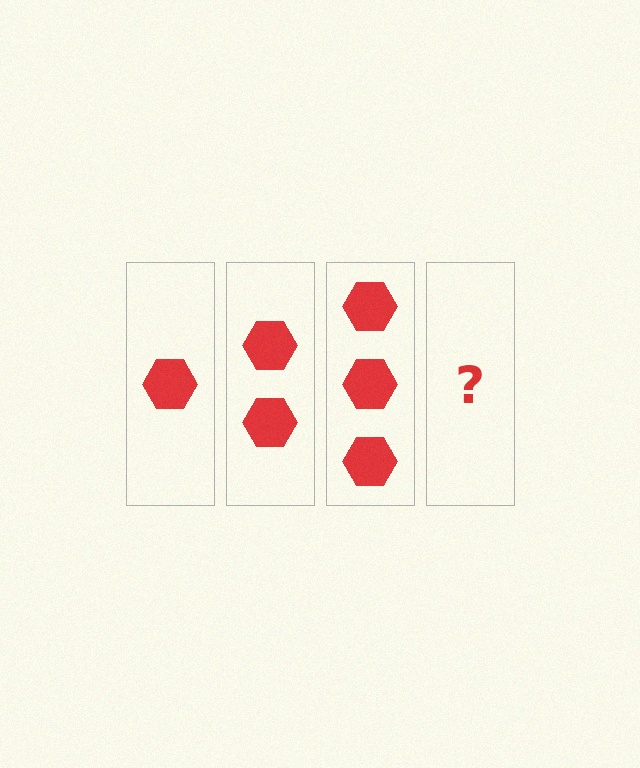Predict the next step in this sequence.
The next step is 4 hexagons.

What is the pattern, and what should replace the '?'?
The pattern is that each step adds one more hexagon. The '?' should be 4 hexagons.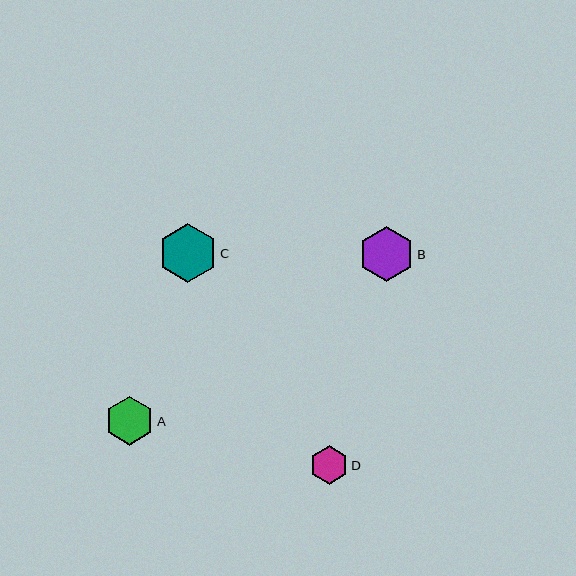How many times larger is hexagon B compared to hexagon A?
Hexagon B is approximately 1.1 times the size of hexagon A.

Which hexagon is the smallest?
Hexagon D is the smallest with a size of approximately 39 pixels.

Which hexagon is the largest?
Hexagon C is the largest with a size of approximately 59 pixels.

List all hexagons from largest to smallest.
From largest to smallest: C, B, A, D.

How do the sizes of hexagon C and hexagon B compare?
Hexagon C and hexagon B are approximately the same size.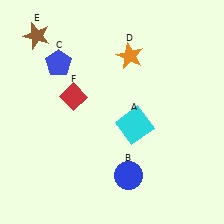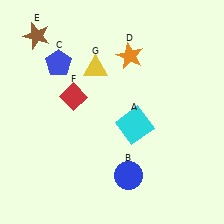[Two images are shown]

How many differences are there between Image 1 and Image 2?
There is 1 difference between the two images.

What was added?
A yellow triangle (G) was added in Image 2.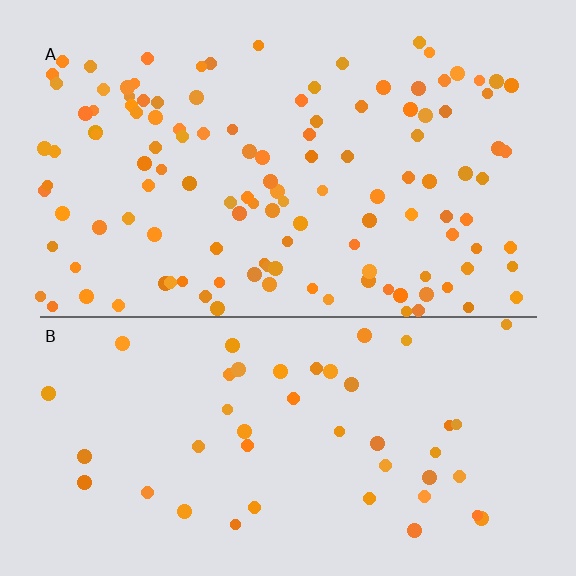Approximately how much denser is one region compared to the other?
Approximately 2.7× — region A over region B.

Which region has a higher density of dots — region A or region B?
A (the top).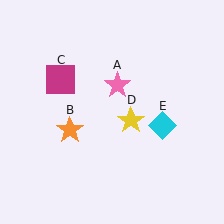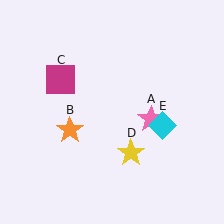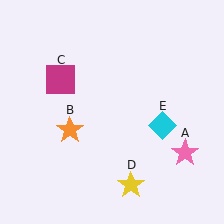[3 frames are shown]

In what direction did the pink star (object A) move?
The pink star (object A) moved down and to the right.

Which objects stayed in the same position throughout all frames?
Orange star (object B) and magenta square (object C) and cyan diamond (object E) remained stationary.